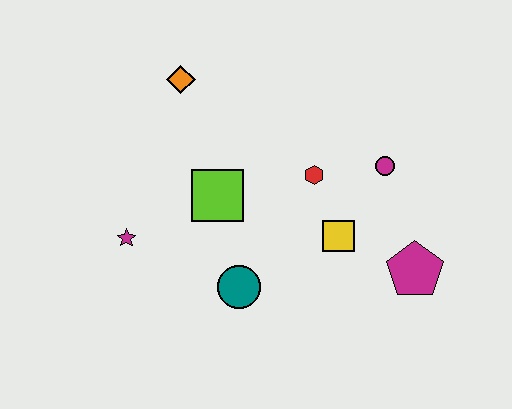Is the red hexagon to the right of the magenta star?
Yes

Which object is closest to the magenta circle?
The red hexagon is closest to the magenta circle.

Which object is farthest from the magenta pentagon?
The orange diamond is farthest from the magenta pentagon.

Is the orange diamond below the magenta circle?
No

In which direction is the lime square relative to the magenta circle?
The lime square is to the left of the magenta circle.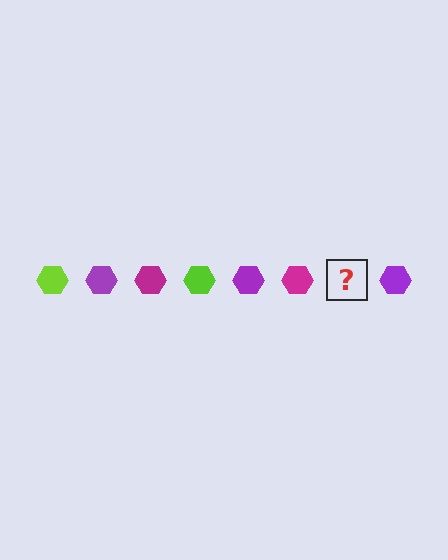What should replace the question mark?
The question mark should be replaced with a lime hexagon.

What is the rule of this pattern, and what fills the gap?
The rule is that the pattern cycles through lime, purple, magenta hexagons. The gap should be filled with a lime hexagon.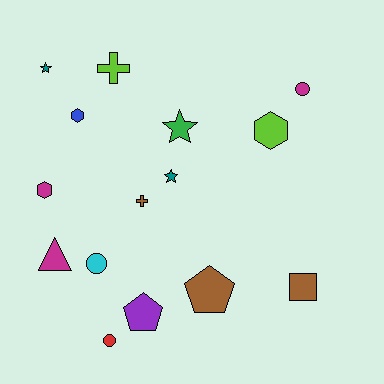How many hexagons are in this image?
There are 3 hexagons.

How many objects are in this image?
There are 15 objects.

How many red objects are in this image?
There is 1 red object.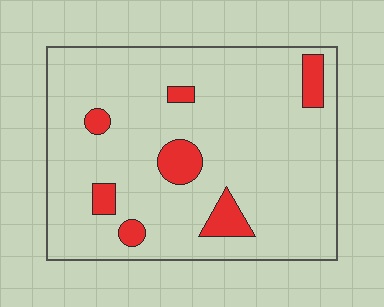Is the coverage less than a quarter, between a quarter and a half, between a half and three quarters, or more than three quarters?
Less than a quarter.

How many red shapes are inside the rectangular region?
7.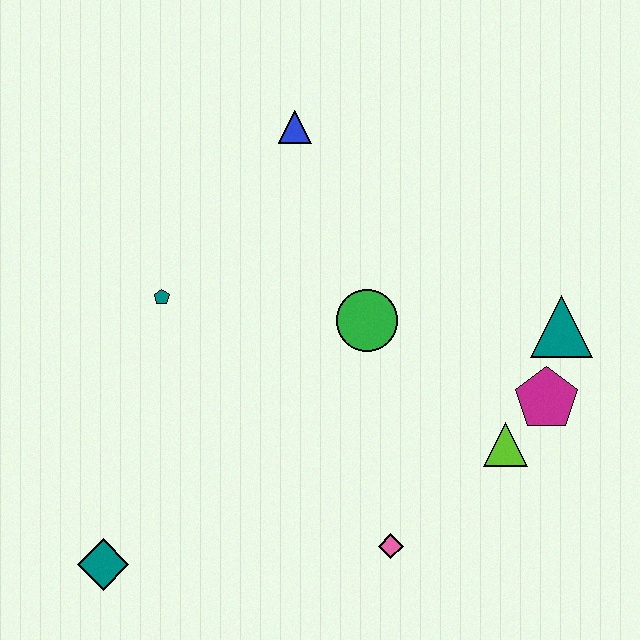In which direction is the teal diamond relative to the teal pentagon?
The teal diamond is below the teal pentagon.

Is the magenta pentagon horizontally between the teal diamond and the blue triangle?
No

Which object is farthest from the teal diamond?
The teal triangle is farthest from the teal diamond.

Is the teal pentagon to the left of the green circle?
Yes